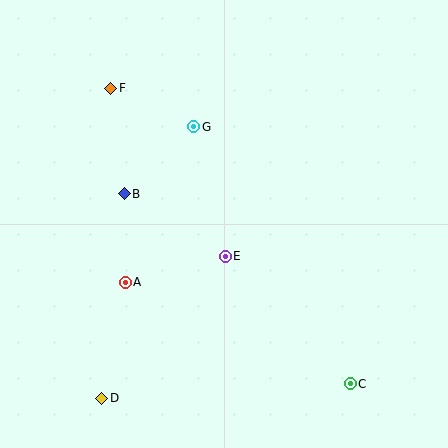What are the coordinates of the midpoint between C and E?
The midpoint between C and E is at (288, 320).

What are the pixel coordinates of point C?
Point C is at (350, 384).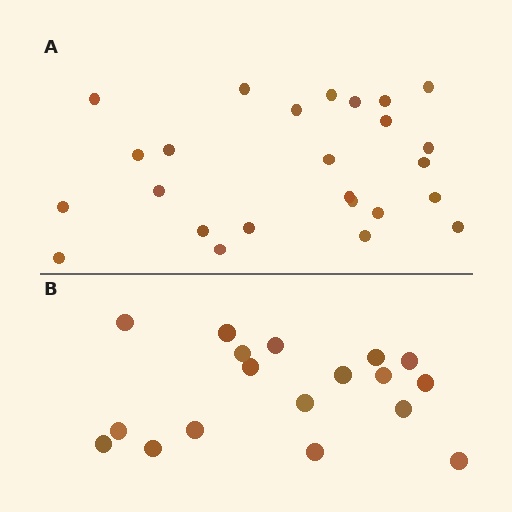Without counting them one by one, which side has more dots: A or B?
Region A (the top region) has more dots.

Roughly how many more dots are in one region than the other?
Region A has roughly 8 or so more dots than region B.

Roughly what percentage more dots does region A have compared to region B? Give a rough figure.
About 40% more.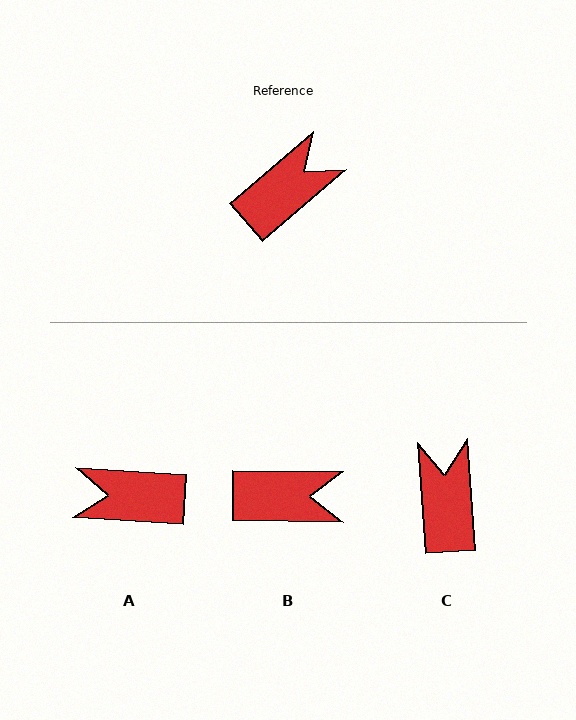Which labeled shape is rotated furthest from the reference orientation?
A, about 136 degrees away.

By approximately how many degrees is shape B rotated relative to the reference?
Approximately 41 degrees clockwise.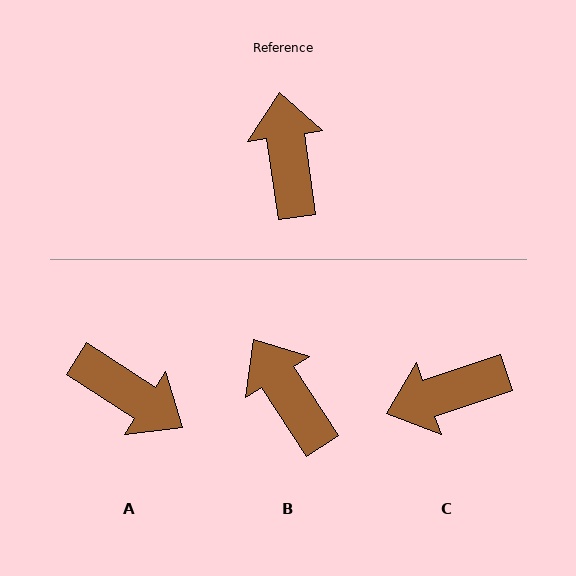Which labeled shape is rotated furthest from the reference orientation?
A, about 131 degrees away.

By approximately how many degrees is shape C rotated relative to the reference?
Approximately 101 degrees counter-clockwise.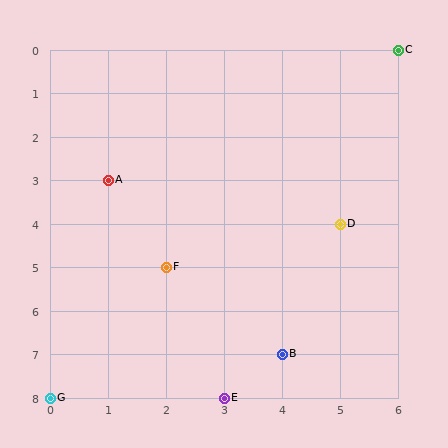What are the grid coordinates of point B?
Point B is at grid coordinates (4, 7).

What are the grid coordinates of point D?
Point D is at grid coordinates (5, 4).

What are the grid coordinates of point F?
Point F is at grid coordinates (2, 5).